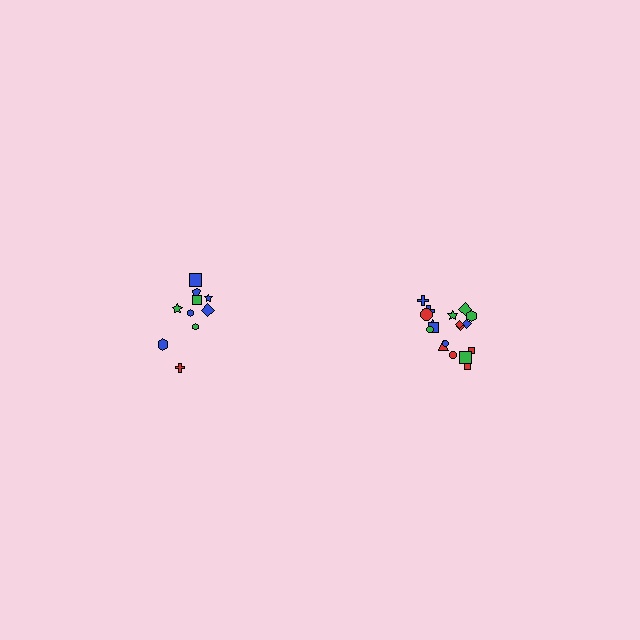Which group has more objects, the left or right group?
The right group.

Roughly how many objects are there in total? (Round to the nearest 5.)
Roughly 30 objects in total.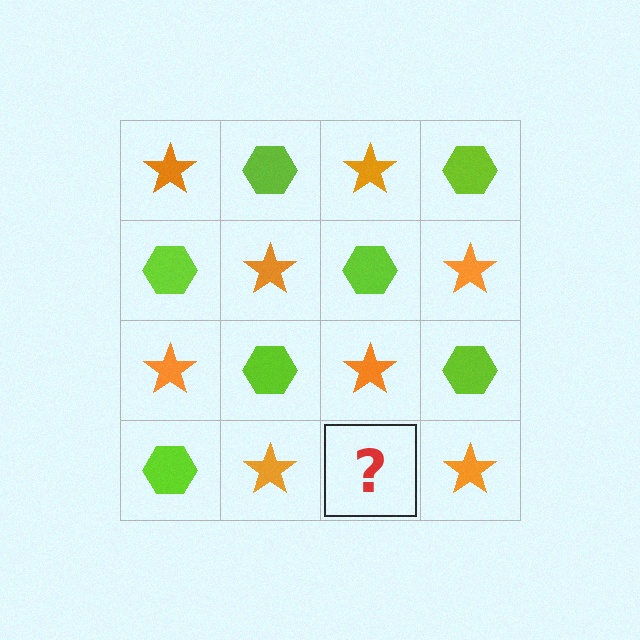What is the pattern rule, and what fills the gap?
The rule is that it alternates orange star and lime hexagon in a checkerboard pattern. The gap should be filled with a lime hexagon.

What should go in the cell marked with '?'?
The missing cell should contain a lime hexagon.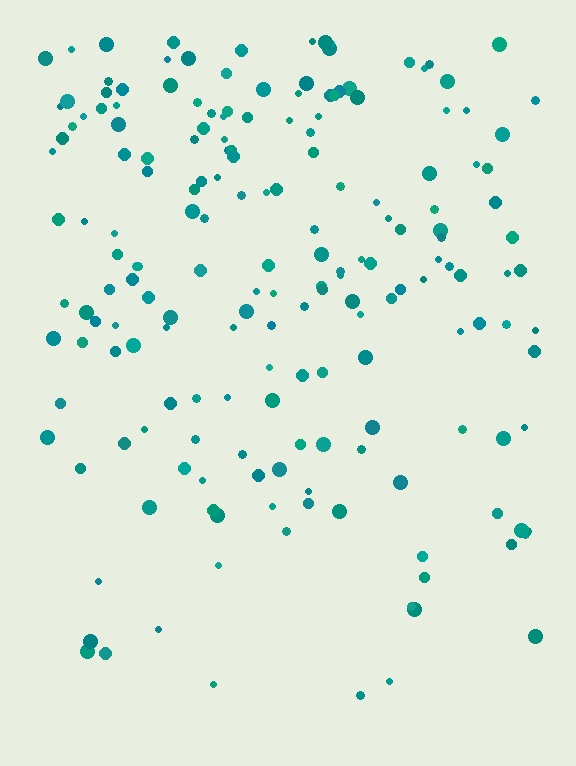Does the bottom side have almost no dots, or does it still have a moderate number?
Still a moderate number, just noticeably fewer than the top.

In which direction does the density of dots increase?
From bottom to top, with the top side densest.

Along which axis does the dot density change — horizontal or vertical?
Vertical.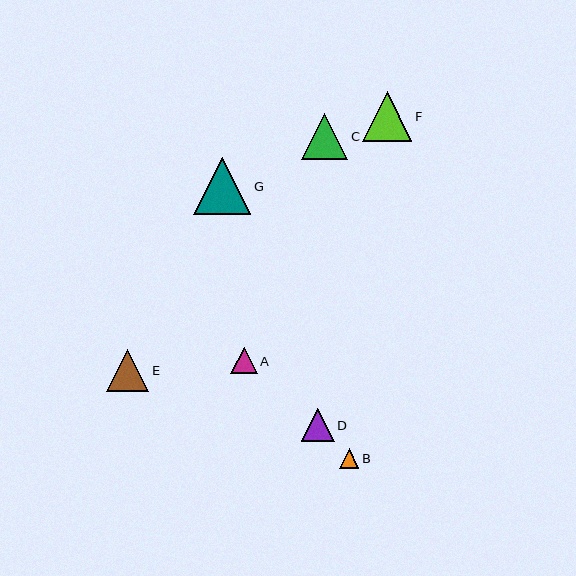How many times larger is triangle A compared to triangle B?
Triangle A is approximately 1.3 times the size of triangle B.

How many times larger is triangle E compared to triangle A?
Triangle E is approximately 1.6 times the size of triangle A.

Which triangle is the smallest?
Triangle B is the smallest with a size of approximately 20 pixels.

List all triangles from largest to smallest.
From largest to smallest: G, F, C, E, D, A, B.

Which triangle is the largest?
Triangle G is the largest with a size of approximately 57 pixels.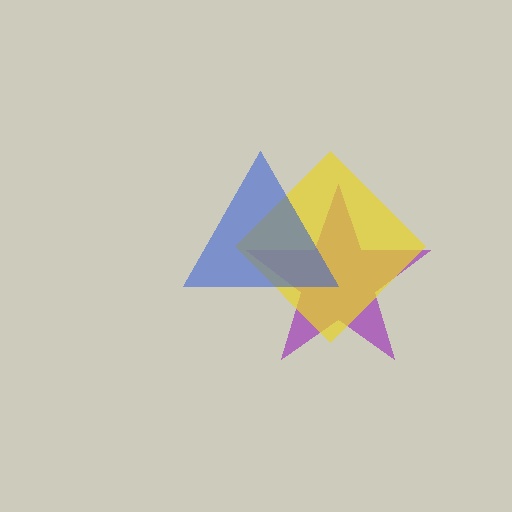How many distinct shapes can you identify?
There are 3 distinct shapes: a purple star, a yellow diamond, a blue triangle.